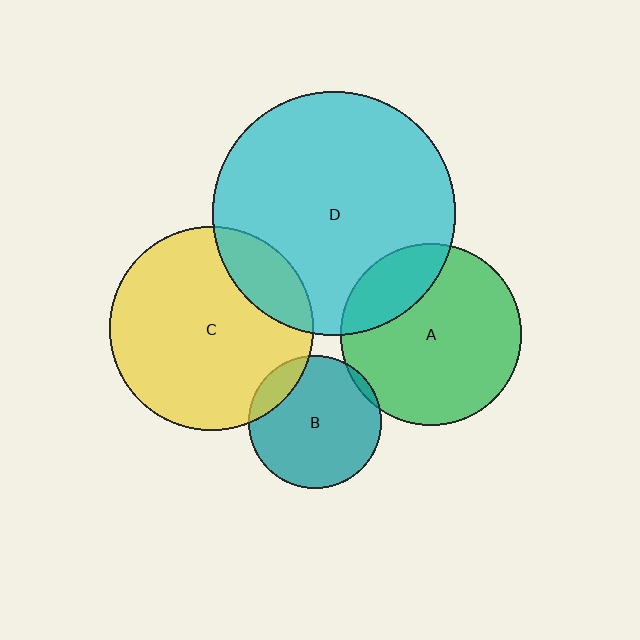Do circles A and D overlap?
Yes.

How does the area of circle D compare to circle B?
Approximately 3.3 times.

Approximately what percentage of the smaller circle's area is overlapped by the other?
Approximately 20%.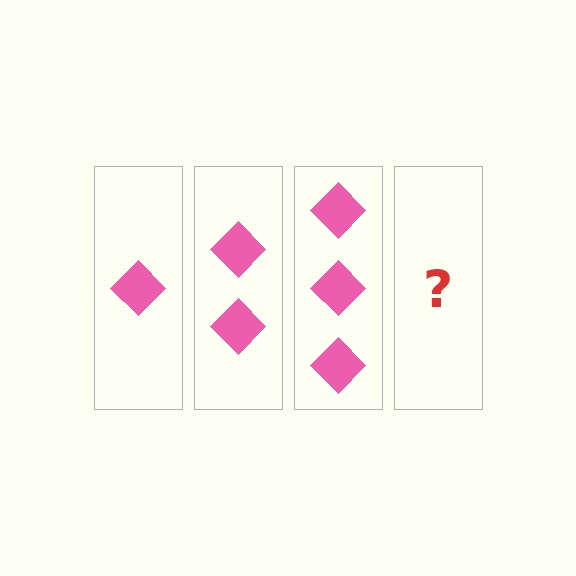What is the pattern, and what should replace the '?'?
The pattern is that each step adds one more diamond. The '?' should be 4 diamonds.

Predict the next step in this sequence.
The next step is 4 diamonds.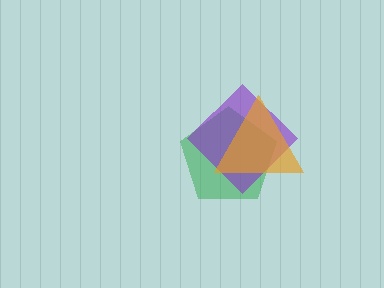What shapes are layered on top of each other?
The layered shapes are: a green pentagon, a purple diamond, an orange triangle.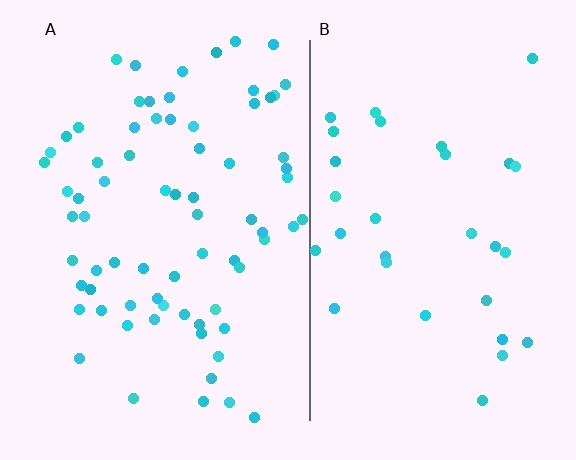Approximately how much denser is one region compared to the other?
Approximately 2.3× — region A over region B.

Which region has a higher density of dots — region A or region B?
A (the left).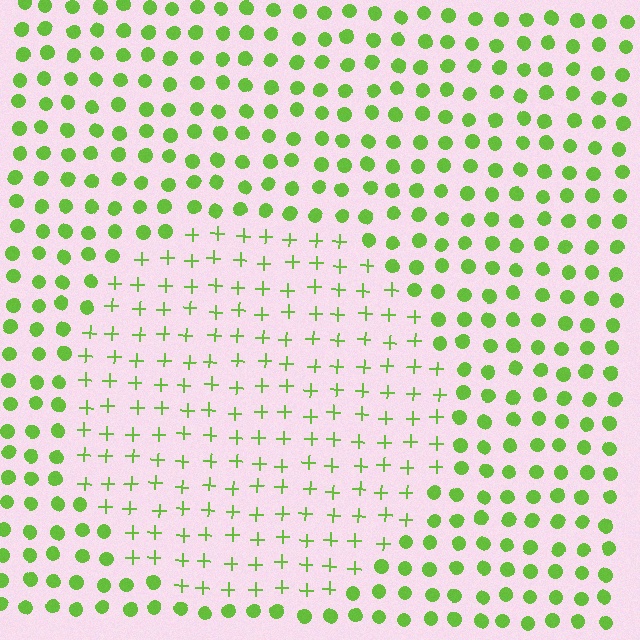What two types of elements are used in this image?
The image uses plus signs inside the circle region and circles outside it.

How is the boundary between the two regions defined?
The boundary is defined by a change in element shape: plus signs inside vs. circles outside. All elements share the same color and spacing.